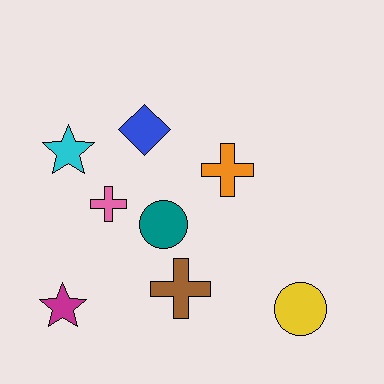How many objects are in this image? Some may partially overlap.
There are 8 objects.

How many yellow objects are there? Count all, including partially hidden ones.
There is 1 yellow object.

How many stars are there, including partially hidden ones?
There are 2 stars.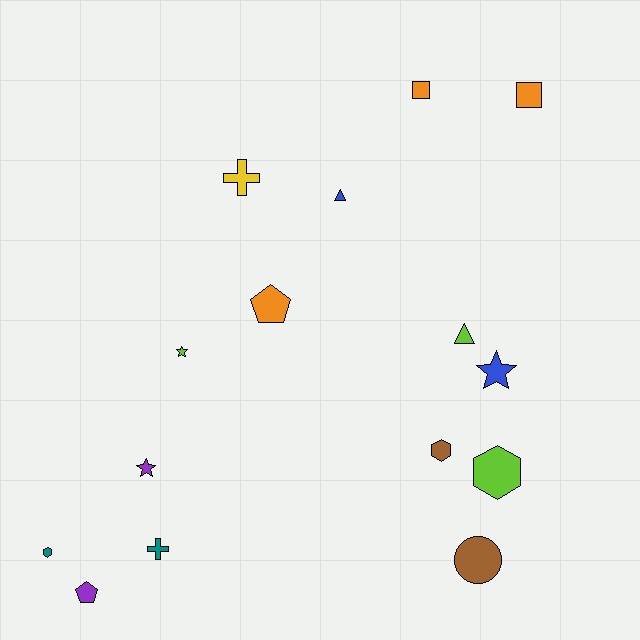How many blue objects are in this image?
There are 2 blue objects.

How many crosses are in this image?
There are 2 crosses.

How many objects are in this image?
There are 15 objects.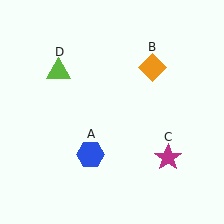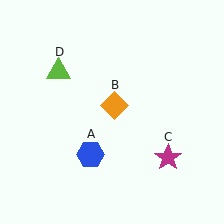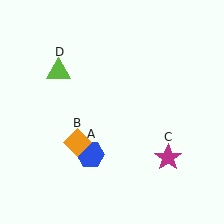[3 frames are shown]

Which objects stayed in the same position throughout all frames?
Blue hexagon (object A) and magenta star (object C) and lime triangle (object D) remained stationary.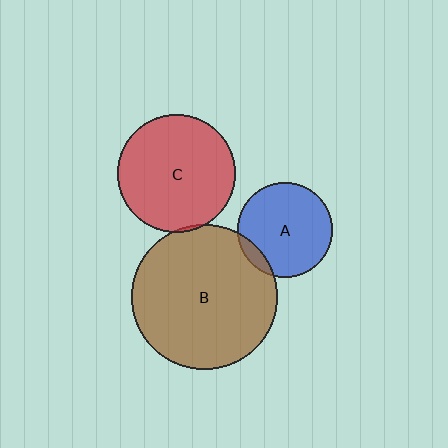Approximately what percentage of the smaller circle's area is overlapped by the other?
Approximately 10%.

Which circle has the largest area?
Circle B (brown).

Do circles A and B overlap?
Yes.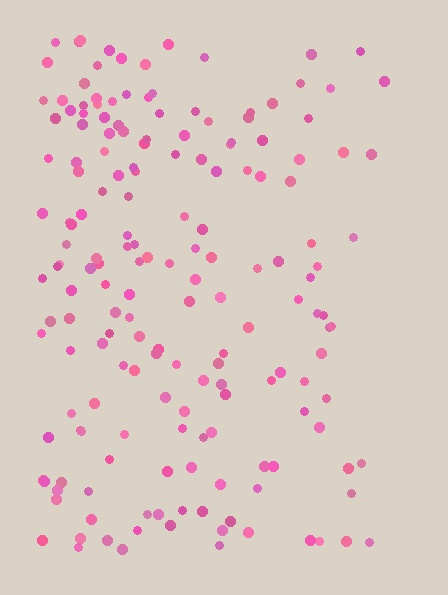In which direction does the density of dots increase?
From right to left, with the left side densest.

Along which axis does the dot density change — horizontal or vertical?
Horizontal.